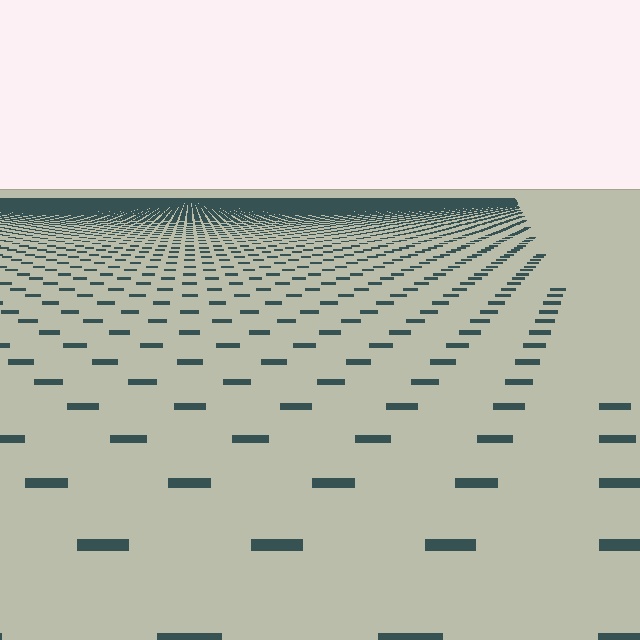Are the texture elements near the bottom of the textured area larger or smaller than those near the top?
Larger. Near the bottom, elements are closer to the viewer and appear at a bigger on-screen size.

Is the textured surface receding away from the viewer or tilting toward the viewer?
The surface is receding away from the viewer. Texture elements get smaller and denser toward the top.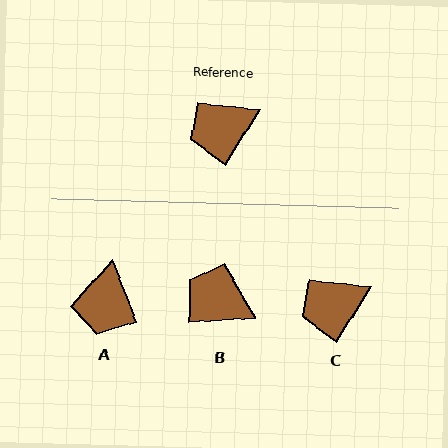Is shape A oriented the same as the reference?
No, it is off by about 54 degrees.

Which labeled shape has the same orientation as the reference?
C.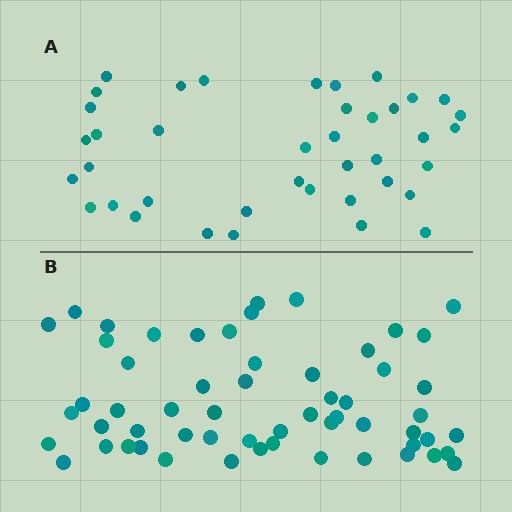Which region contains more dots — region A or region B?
Region B (the bottom region) has more dots.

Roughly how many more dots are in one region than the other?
Region B has approximately 20 more dots than region A.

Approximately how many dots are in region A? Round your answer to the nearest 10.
About 40 dots.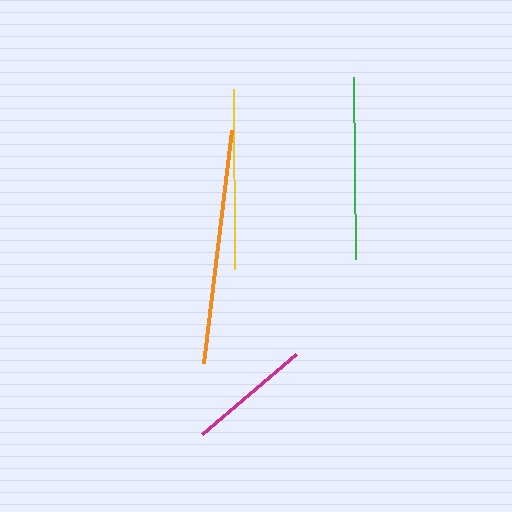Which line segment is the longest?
The orange line is the longest at approximately 235 pixels.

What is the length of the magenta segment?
The magenta segment is approximately 123 pixels long.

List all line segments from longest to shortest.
From longest to shortest: orange, green, yellow, magenta.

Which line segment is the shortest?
The magenta line is the shortest at approximately 123 pixels.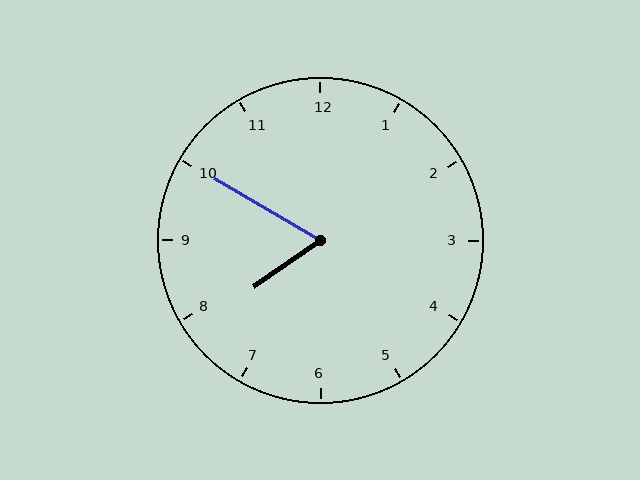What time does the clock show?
7:50.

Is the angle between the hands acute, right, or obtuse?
It is acute.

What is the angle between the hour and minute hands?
Approximately 65 degrees.